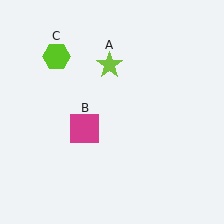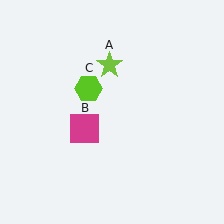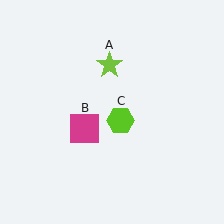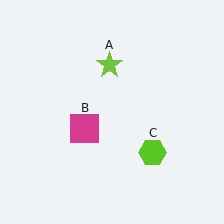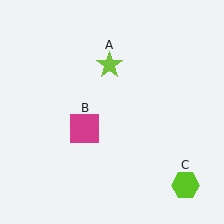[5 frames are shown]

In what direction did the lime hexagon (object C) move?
The lime hexagon (object C) moved down and to the right.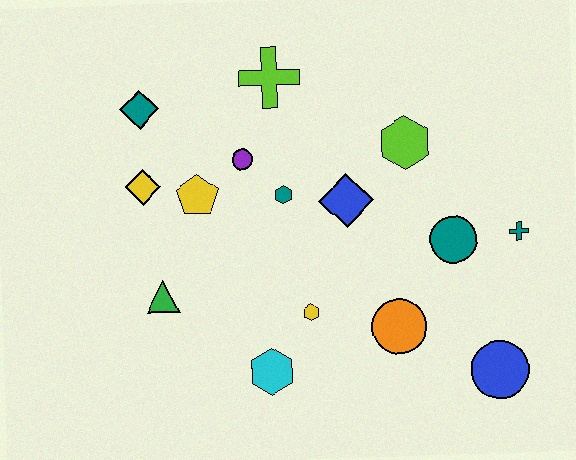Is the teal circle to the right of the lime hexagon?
Yes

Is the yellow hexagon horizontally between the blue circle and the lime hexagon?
No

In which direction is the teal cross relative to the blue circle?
The teal cross is above the blue circle.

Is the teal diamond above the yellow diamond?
Yes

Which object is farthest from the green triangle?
The teal cross is farthest from the green triangle.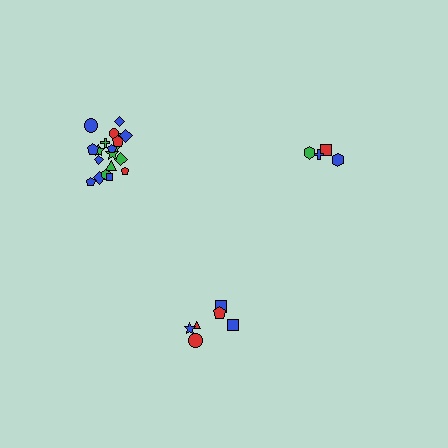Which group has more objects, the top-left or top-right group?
The top-left group.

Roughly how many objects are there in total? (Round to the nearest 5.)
Roughly 30 objects in total.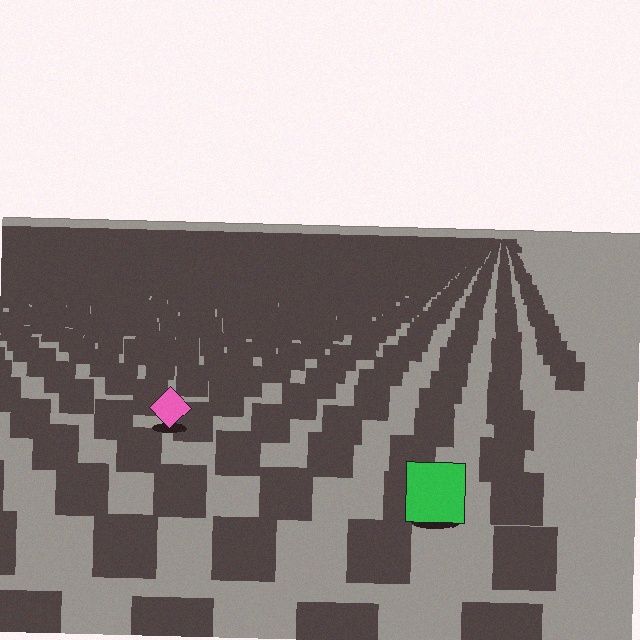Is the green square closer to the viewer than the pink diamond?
Yes. The green square is closer — you can tell from the texture gradient: the ground texture is coarser near it.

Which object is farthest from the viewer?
The pink diamond is farthest from the viewer. It appears smaller and the ground texture around it is denser.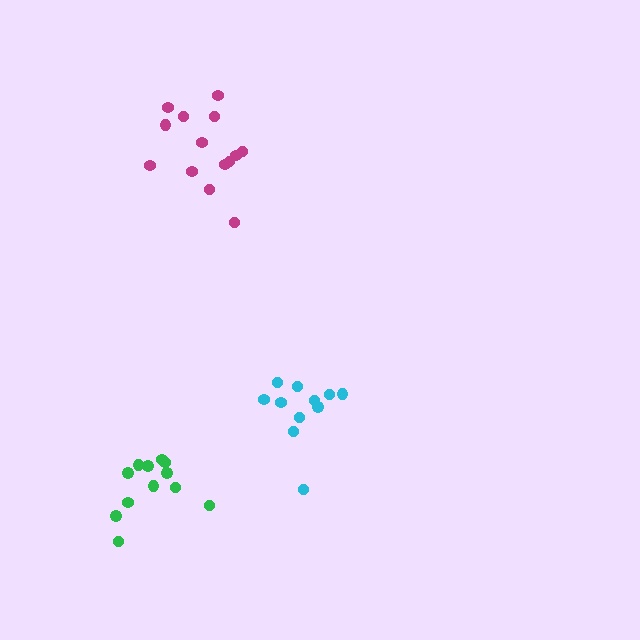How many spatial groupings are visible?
There are 3 spatial groupings.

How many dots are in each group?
Group 1: 12 dots, Group 2: 11 dots, Group 3: 14 dots (37 total).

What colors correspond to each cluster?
The clusters are colored: green, cyan, magenta.